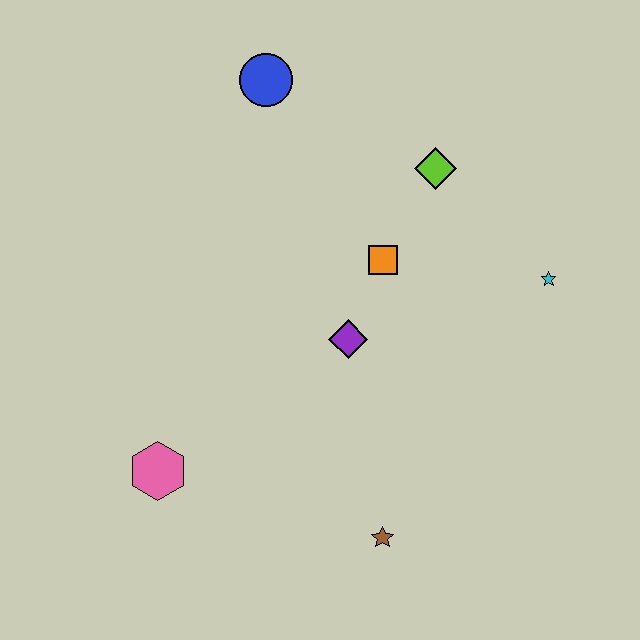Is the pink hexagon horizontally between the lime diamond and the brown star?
No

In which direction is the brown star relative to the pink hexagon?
The brown star is to the right of the pink hexagon.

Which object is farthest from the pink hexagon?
The cyan star is farthest from the pink hexagon.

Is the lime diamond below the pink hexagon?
No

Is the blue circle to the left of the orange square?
Yes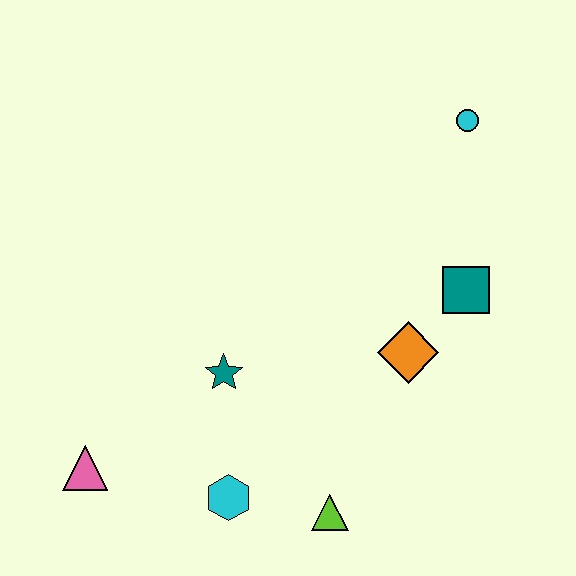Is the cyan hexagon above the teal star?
No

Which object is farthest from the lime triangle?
The cyan circle is farthest from the lime triangle.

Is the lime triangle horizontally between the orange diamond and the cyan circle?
No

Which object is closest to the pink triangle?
The cyan hexagon is closest to the pink triangle.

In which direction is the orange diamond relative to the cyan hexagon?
The orange diamond is to the right of the cyan hexagon.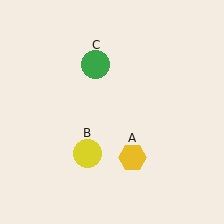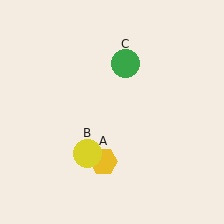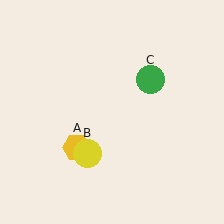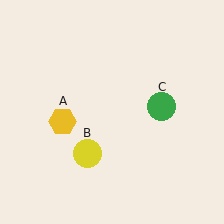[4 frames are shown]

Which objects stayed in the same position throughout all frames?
Yellow circle (object B) remained stationary.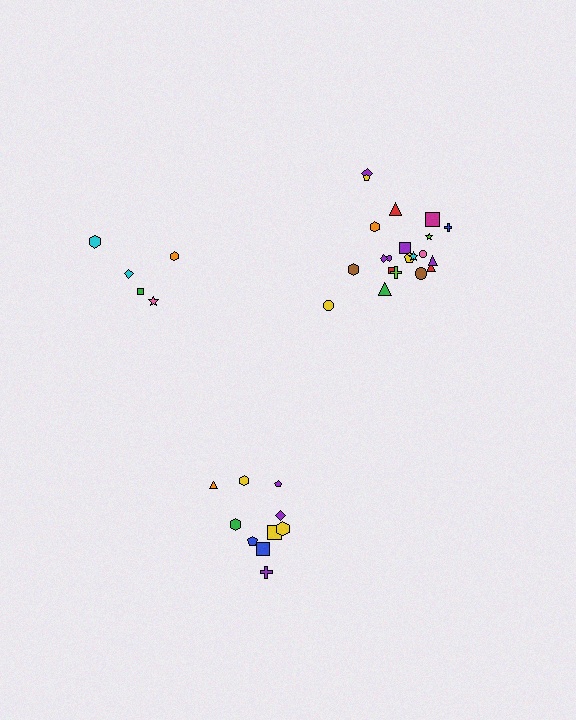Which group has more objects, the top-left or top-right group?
The top-right group.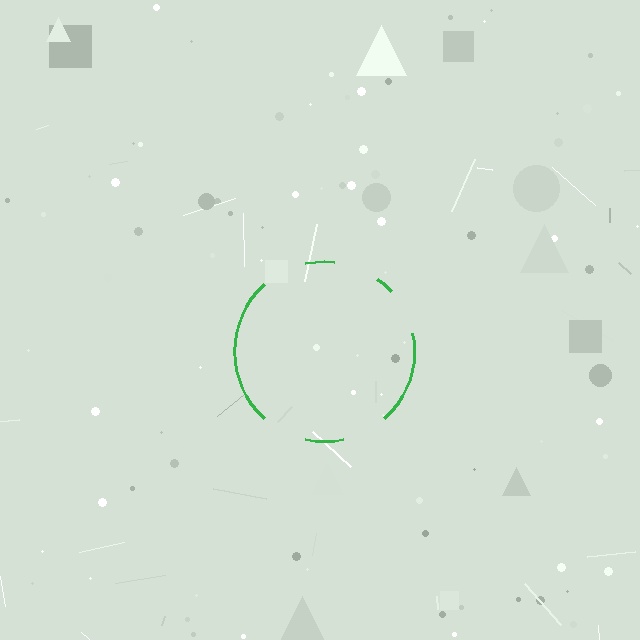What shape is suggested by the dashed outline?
The dashed outline suggests a circle.